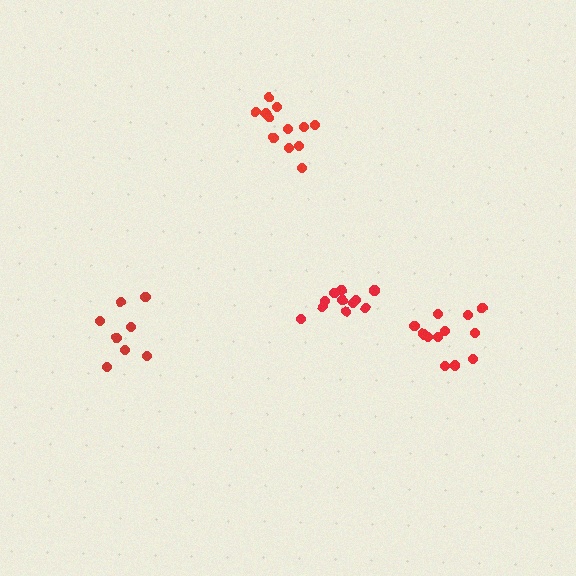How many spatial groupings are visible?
There are 4 spatial groupings.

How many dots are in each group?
Group 1: 8 dots, Group 2: 11 dots, Group 3: 12 dots, Group 4: 12 dots (43 total).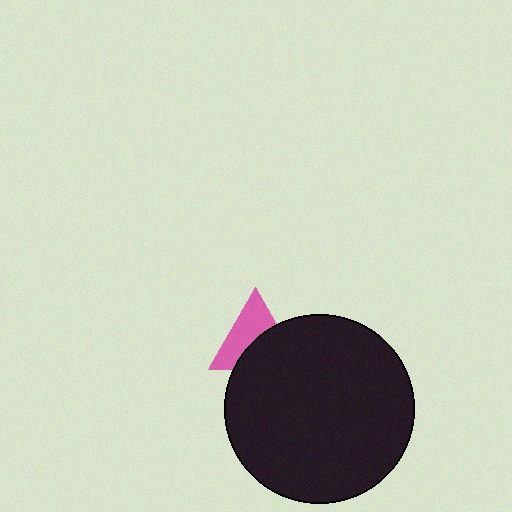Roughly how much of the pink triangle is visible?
About half of it is visible (roughly 53%).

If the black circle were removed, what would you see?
You would see the complete pink triangle.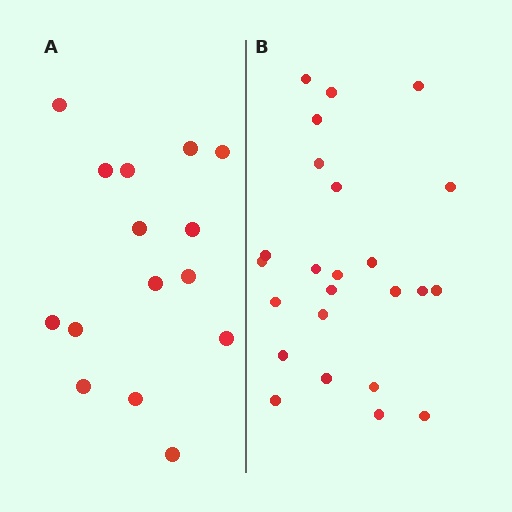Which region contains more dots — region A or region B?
Region B (the right region) has more dots.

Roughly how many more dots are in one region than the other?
Region B has roughly 8 or so more dots than region A.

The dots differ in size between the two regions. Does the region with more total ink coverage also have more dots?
No. Region A has more total ink coverage because its dots are larger, but region B actually contains more individual dots. Total area can be misleading — the number of items is what matters here.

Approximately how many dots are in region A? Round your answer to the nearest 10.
About 20 dots. (The exact count is 15, which rounds to 20.)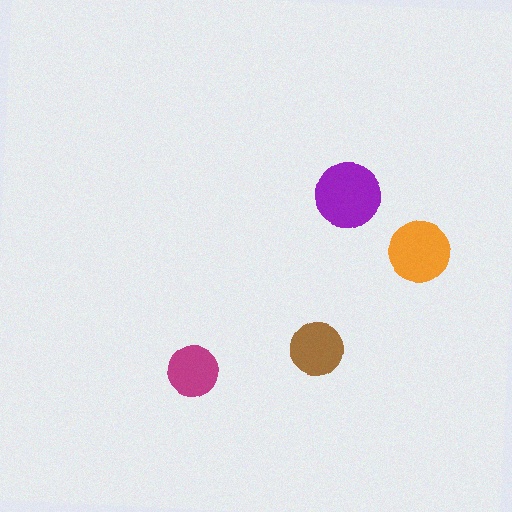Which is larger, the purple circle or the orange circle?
The purple one.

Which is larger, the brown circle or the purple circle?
The purple one.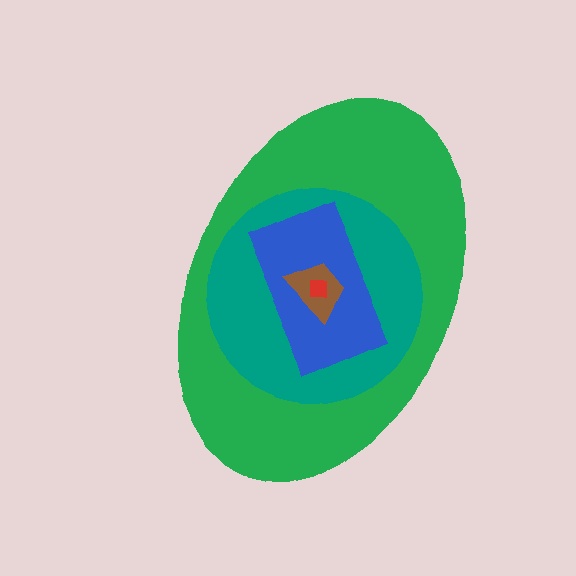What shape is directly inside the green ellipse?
The teal circle.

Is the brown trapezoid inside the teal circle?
Yes.